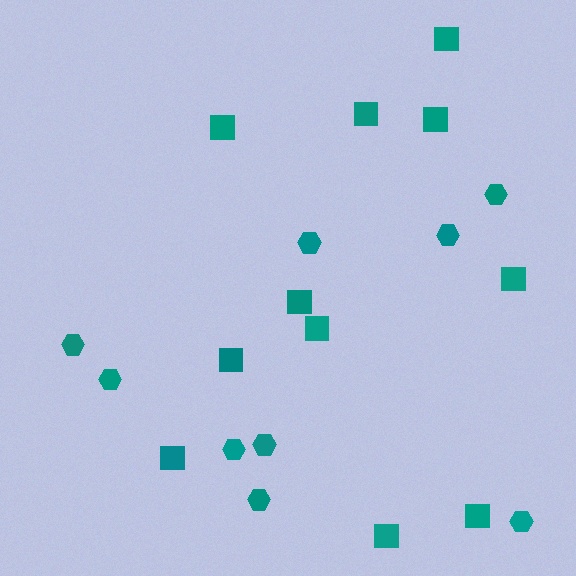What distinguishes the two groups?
There are 2 groups: one group of squares (11) and one group of hexagons (9).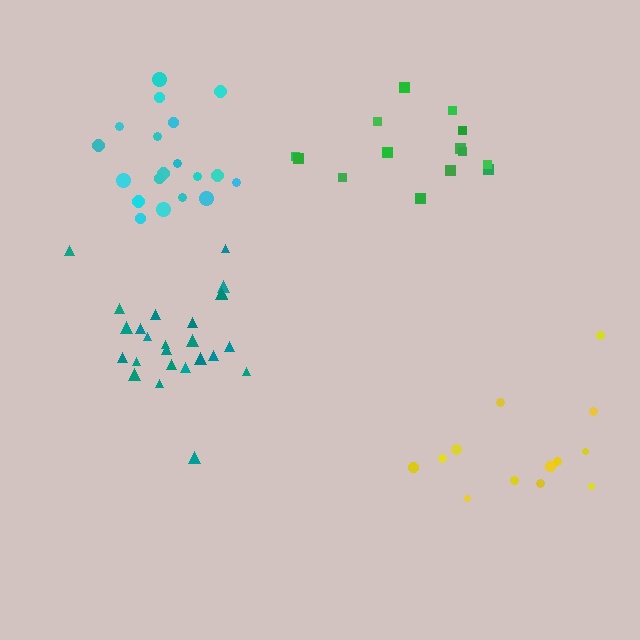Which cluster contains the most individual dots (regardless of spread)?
Teal (25).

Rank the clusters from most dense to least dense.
teal, cyan, green, yellow.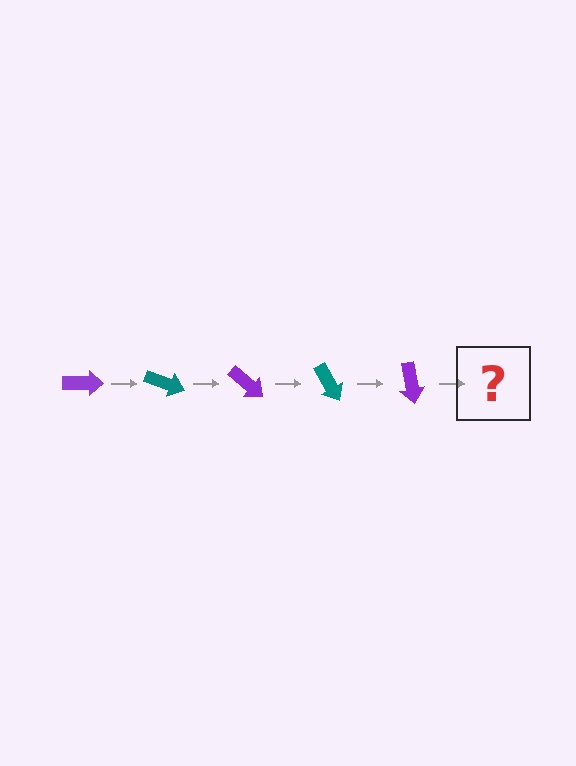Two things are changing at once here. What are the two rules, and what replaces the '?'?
The two rules are that it rotates 20 degrees each step and the color cycles through purple and teal. The '?' should be a teal arrow, rotated 100 degrees from the start.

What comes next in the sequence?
The next element should be a teal arrow, rotated 100 degrees from the start.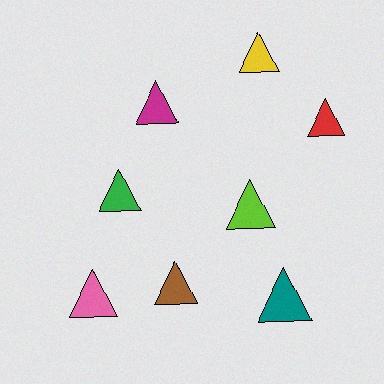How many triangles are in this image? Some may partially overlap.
There are 8 triangles.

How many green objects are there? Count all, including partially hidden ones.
There is 1 green object.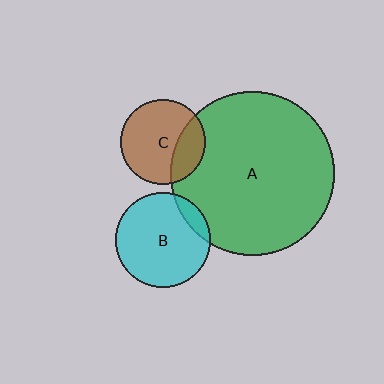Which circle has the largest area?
Circle A (green).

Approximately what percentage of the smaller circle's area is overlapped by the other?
Approximately 10%.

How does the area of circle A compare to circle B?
Approximately 3.0 times.